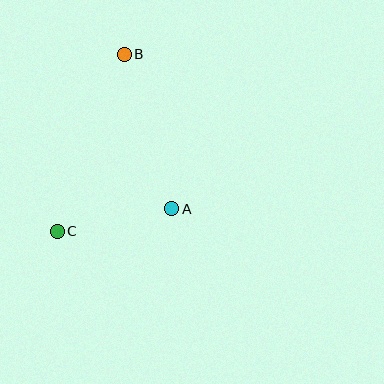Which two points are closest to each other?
Points A and C are closest to each other.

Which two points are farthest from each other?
Points B and C are farthest from each other.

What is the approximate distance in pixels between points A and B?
The distance between A and B is approximately 162 pixels.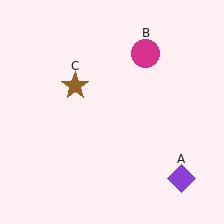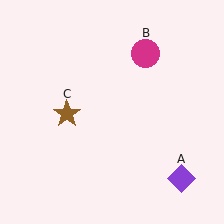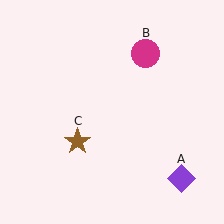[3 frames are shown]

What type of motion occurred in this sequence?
The brown star (object C) rotated counterclockwise around the center of the scene.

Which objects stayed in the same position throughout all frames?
Purple diamond (object A) and magenta circle (object B) remained stationary.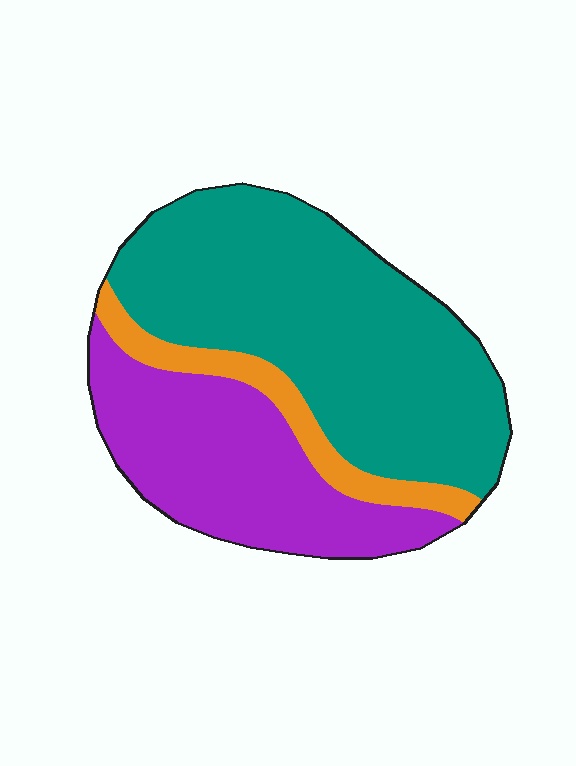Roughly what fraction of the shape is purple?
Purple takes up about one third (1/3) of the shape.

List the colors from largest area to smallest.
From largest to smallest: teal, purple, orange.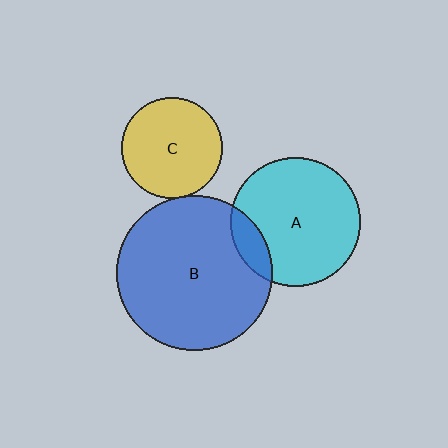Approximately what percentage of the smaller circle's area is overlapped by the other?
Approximately 15%.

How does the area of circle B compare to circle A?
Approximately 1.4 times.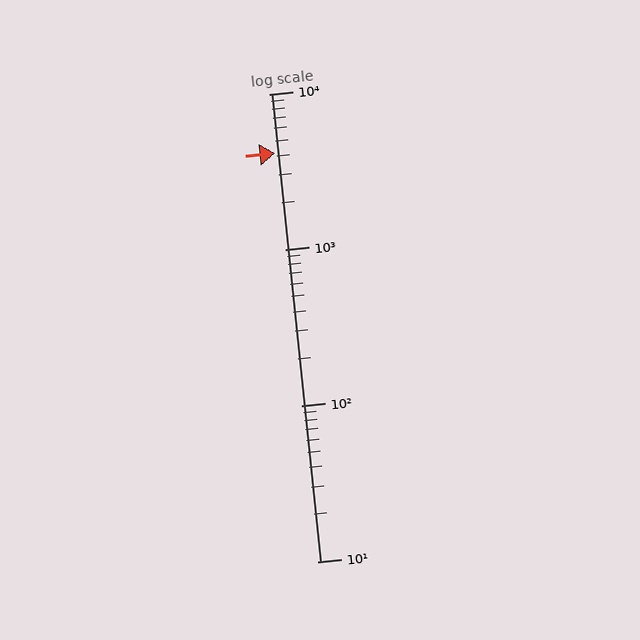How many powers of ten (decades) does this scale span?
The scale spans 3 decades, from 10 to 10000.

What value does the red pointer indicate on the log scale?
The pointer indicates approximately 4200.